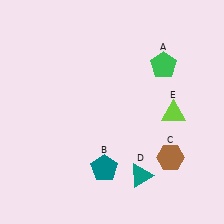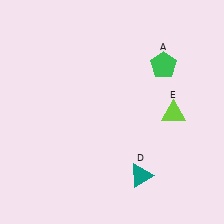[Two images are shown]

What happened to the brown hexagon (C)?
The brown hexagon (C) was removed in Image 2. It was in the bottom-right area of Image 1.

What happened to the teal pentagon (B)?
The teal pentagon (B) was removed in Image 2. It was in the bottom-left area of Image 1.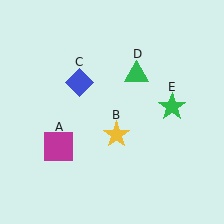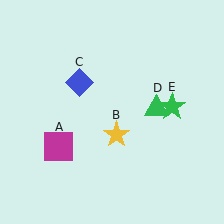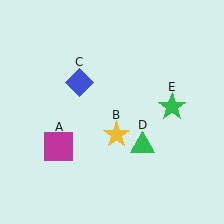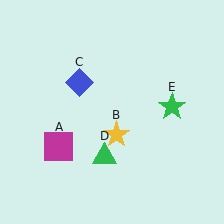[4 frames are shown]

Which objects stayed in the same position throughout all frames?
Magenta square (object A) and yellow star (object B) and blue diamond (object C) and green star (object E) remained stationary.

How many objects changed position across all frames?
1 object changed position: green triangle (object D).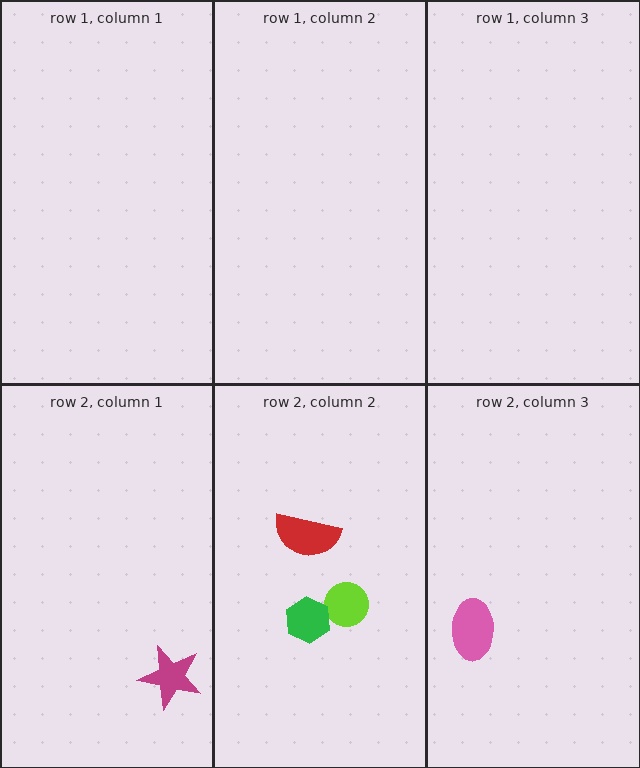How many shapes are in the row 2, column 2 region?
3.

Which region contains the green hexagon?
The row 2, column 2 region.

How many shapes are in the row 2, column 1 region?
1.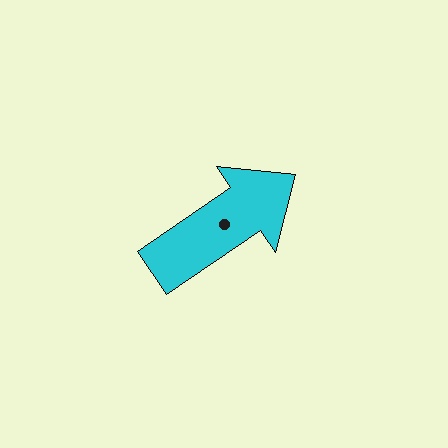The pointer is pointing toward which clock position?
Roughly 2 o'clock.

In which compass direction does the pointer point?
Northeast.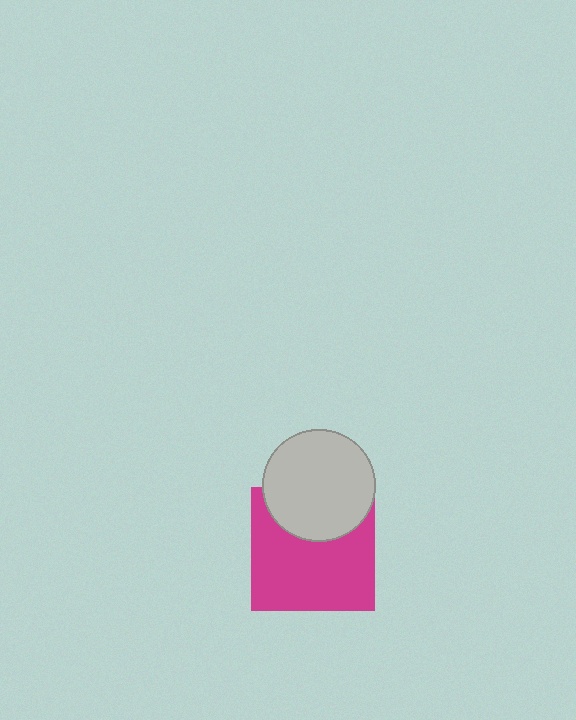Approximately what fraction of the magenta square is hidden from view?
Roughly 31% of the magenta square is hidden behind the light gray circle.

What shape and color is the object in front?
The object in front is a light gray circle.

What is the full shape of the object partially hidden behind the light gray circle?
The partially hidden object is a magenta square.